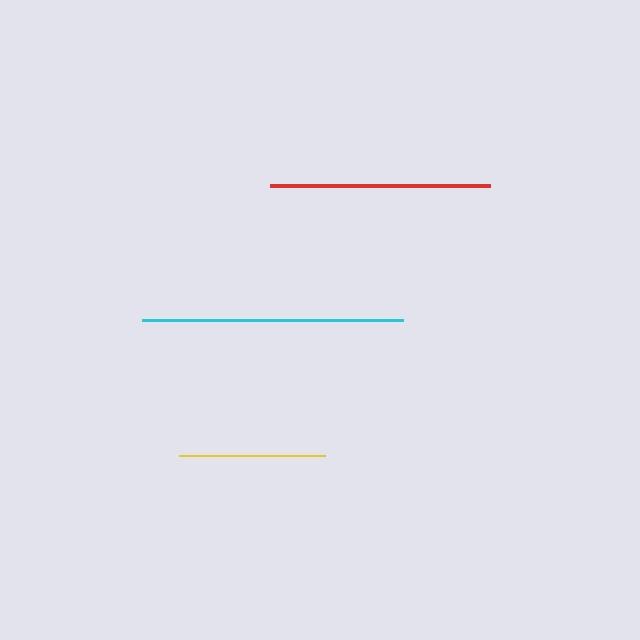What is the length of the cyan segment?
The cyan segment is approximately 261 pixels long.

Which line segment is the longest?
The cyan line is the longest at approximately 261 pixels.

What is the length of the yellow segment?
The yellow segment is approximately 146 pixels long.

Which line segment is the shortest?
The yellow line is the shortest at approximately 146 pixels.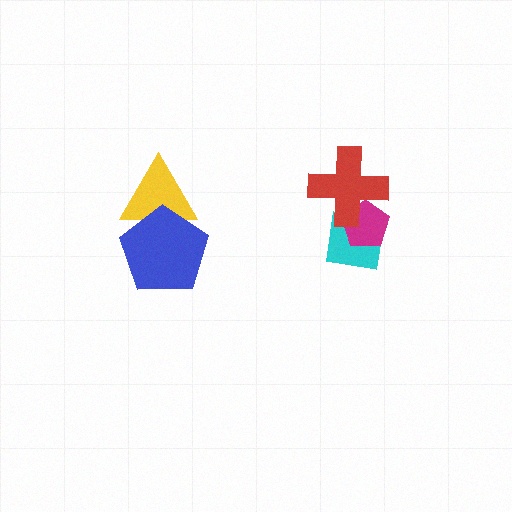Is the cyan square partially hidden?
Yes, it is partially covered by another shape.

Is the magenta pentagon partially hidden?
Yes, it is partially covered by another shape.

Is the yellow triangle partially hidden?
Yes, it is partially covered by another shape.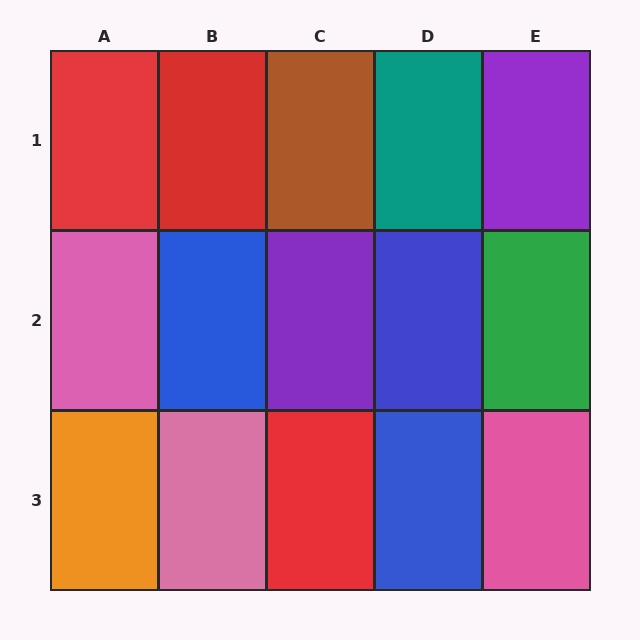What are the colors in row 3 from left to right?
Orange, pink, red, blue, pink.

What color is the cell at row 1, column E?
Purple.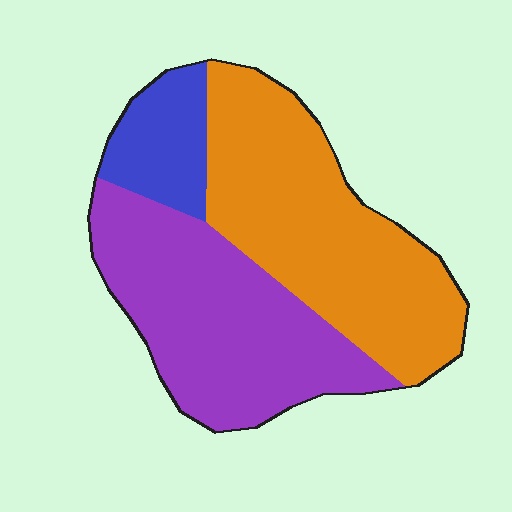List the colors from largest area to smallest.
From largest to smallest: orange, purple, blue.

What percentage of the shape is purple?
Purple covers roughly 40% of the shape.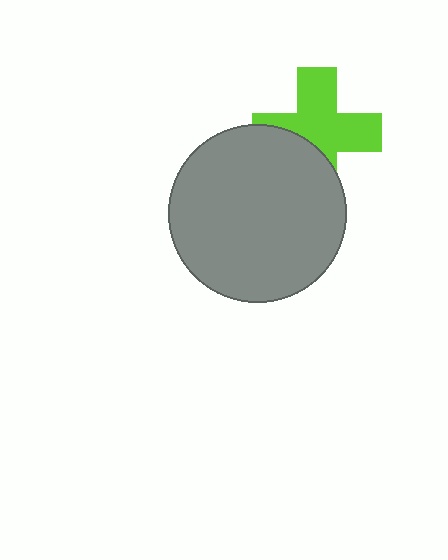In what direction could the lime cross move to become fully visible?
The lime cross could move up. That would shift it out from behind the gray circle entirely.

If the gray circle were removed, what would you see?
You would see the complete lime cross.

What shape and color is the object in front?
The object in front is a gray circle.